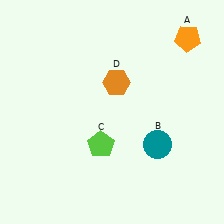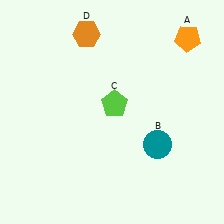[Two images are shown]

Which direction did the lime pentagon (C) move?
The lime pentagon (C) moved up.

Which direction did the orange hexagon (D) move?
The orange hexagon (D) moved up.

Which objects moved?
The objects that moved are: the lime pentagon (C), the orange hexagon (D).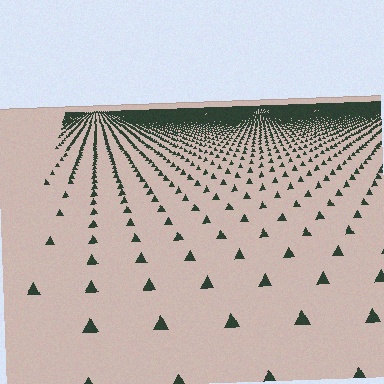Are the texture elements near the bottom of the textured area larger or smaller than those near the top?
Larger. Near the bottom, elements are closer to the viewer and appear at a bigger on-screen size.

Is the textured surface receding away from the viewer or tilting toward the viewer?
The surface is receding away from the viewer. Texture elements get smaller and denser toward the top.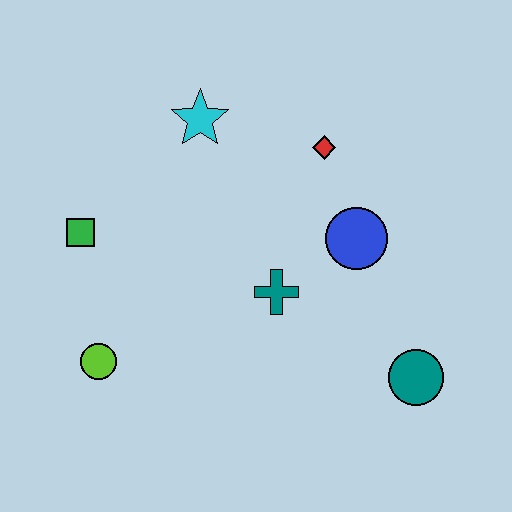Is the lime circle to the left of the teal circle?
Yes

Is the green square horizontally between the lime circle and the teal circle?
No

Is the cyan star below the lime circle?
No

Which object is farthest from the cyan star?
The teal circle is farthest from the cyan star.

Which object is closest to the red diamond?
The blue circle is closest to the red diamond.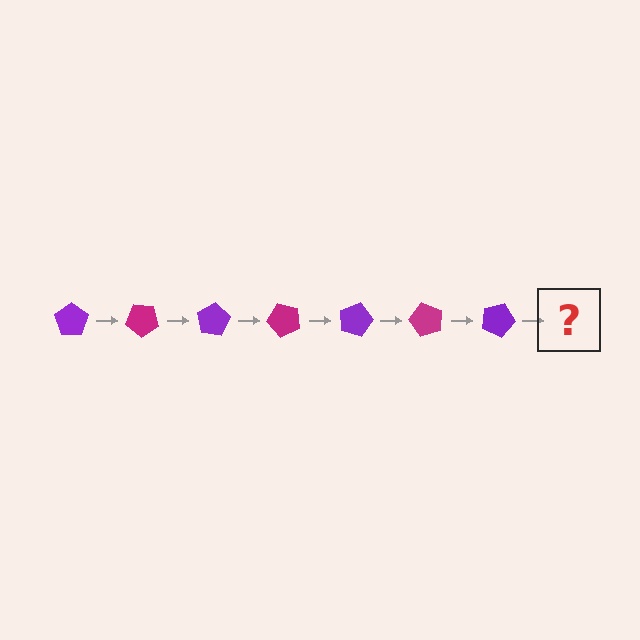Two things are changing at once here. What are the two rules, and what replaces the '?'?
The two rules are that it rotates 40 degrees each step and the color cycles through purple and magenta. The '?' should be a magenta pentagon, rotated 280 degrees from the start.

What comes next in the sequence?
The next element should be a magenta pentagon, rotated 280 degrees from the start.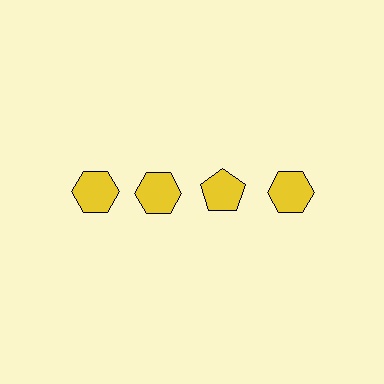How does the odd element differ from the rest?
It has a different shape: pentagon instead of hexagon.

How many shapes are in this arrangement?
There are 4 shapes arranged in a grid pattern.